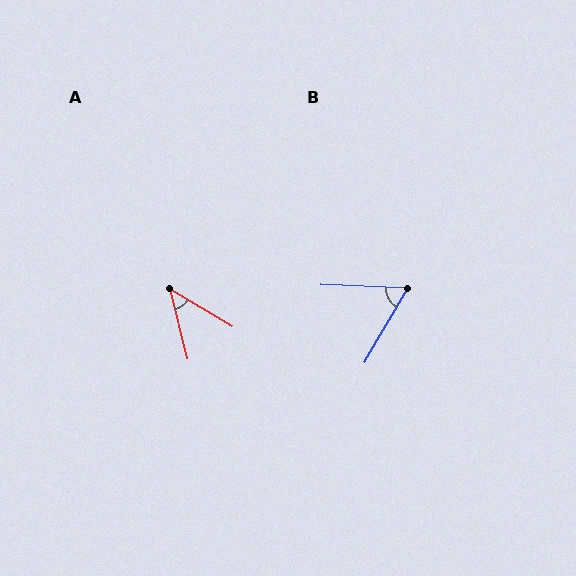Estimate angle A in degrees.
Approximately 45 degrees.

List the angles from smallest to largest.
A (45°), B (62°).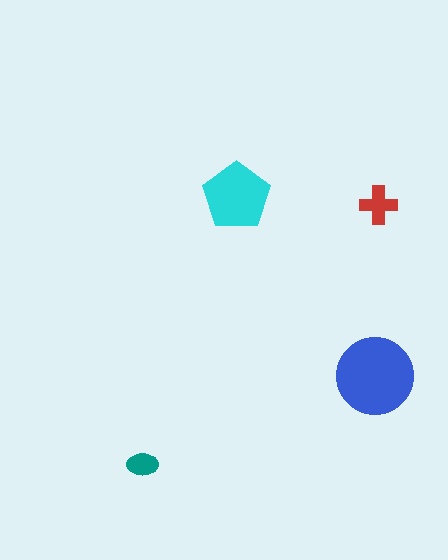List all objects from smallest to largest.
The teal ellipse, the red cross, the cyan pentagon, the blue circle.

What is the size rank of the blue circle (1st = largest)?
1st.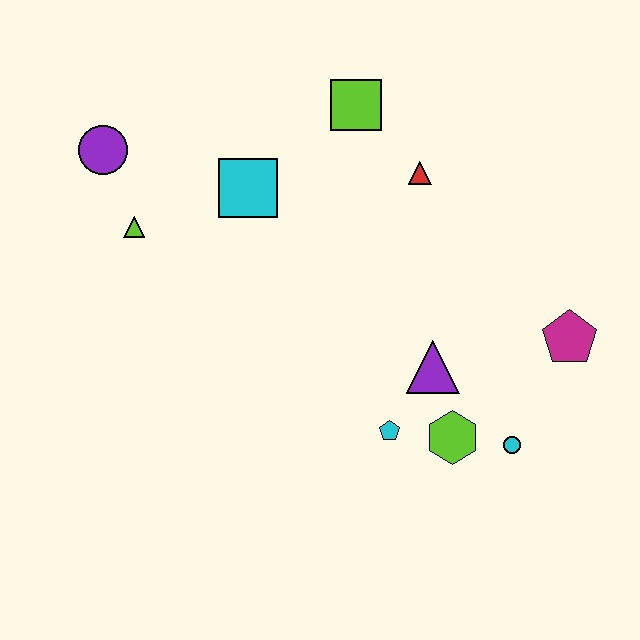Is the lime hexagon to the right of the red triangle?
Yes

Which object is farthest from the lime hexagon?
The purple circle is farthest from the lime hexagon.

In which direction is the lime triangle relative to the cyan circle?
The lime triangle is to the left of the cyan circle.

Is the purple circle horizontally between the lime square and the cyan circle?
No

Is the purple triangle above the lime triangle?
No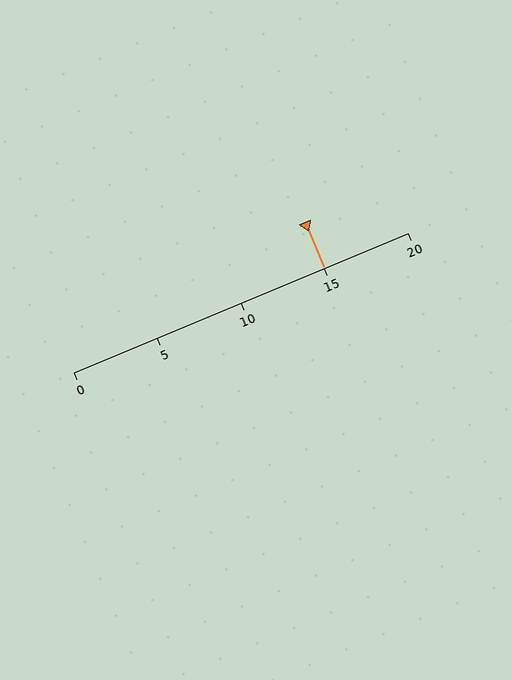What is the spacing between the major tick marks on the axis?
The major ticks are spaced 5 apart.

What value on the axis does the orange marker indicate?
The marker indicates approximately 15.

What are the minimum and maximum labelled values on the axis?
The axis runs from 0 to 20.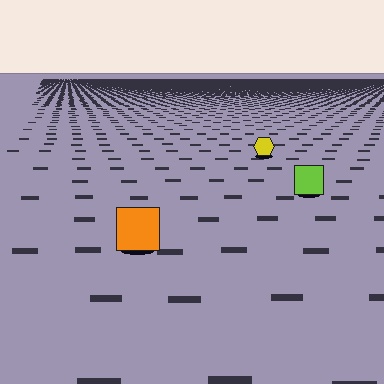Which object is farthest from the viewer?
The yellow hexagon is farthest from the viewer. It appears smaller and the ground texture around it is denser.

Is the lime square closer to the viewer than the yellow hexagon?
Yes. The lime square is closer — you can tell from the texture gradient: the ground texture is coarser near it.